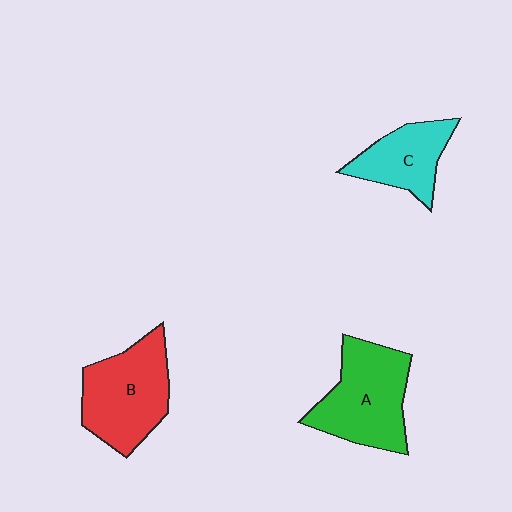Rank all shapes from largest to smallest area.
From largest to smallest: A (green), B (red), C (cyan).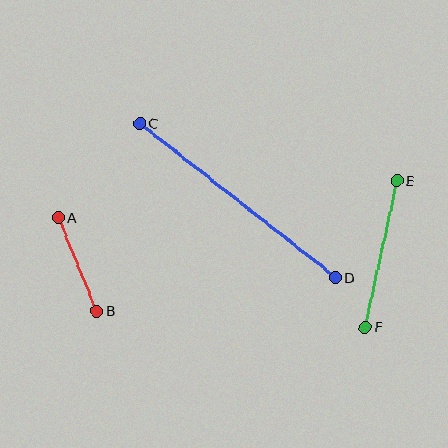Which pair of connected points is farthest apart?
Points C and D are farthest apart.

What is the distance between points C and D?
The distance is approximately 249 pixels.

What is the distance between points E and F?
The distance is approximately 150 pixels.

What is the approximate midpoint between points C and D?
The midpoint is at approximately (238, 200) pixels.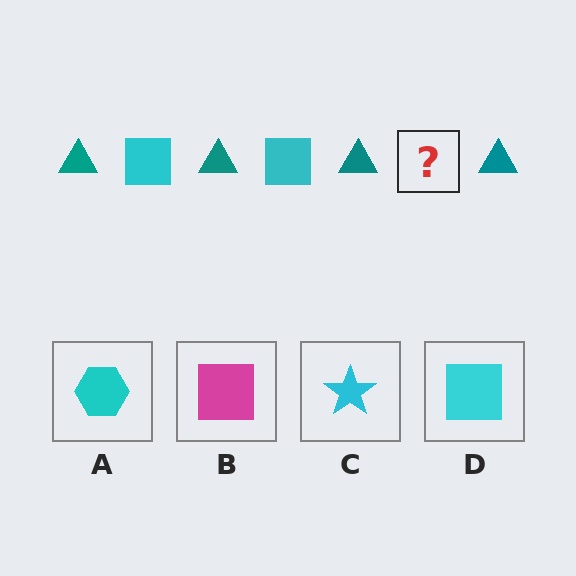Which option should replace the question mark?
Option D.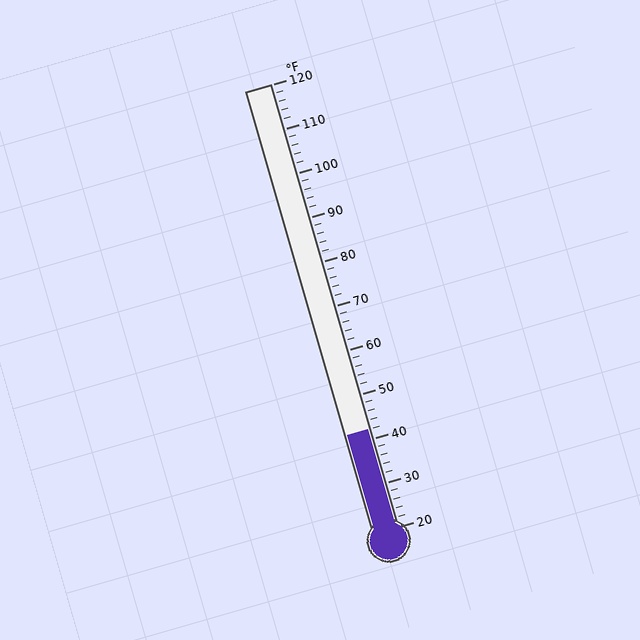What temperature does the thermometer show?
The thermometer shows approximately 42°F.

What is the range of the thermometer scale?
The thermometer scale ranges from 20°F to 120°F.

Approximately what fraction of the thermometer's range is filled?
The thermometer is filled to approximately 20% of its range.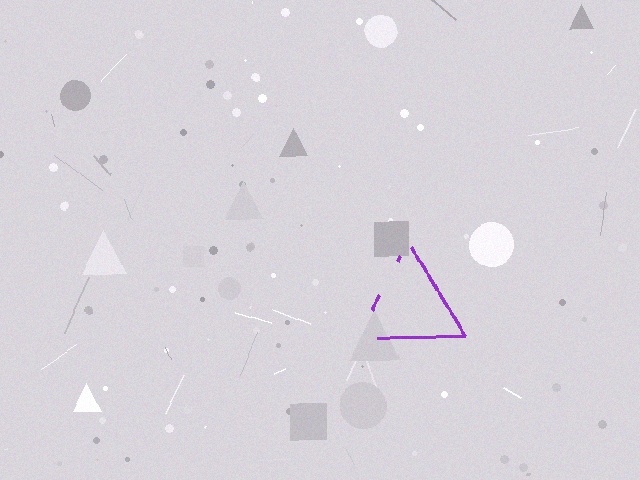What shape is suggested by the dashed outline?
The dashed outline suggests a triangle.